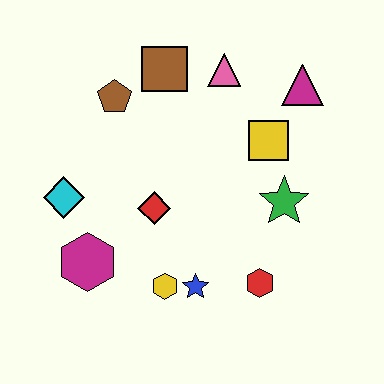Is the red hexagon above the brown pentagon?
No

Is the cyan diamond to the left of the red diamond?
Yes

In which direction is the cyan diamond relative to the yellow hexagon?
The cyan diamond is to the left of the yellow hexagon.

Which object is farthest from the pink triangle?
The magenta hexagon is farthest from the pink triangle.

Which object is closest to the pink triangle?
The brown square is closest to the pink triangle.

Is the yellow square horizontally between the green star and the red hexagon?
Yes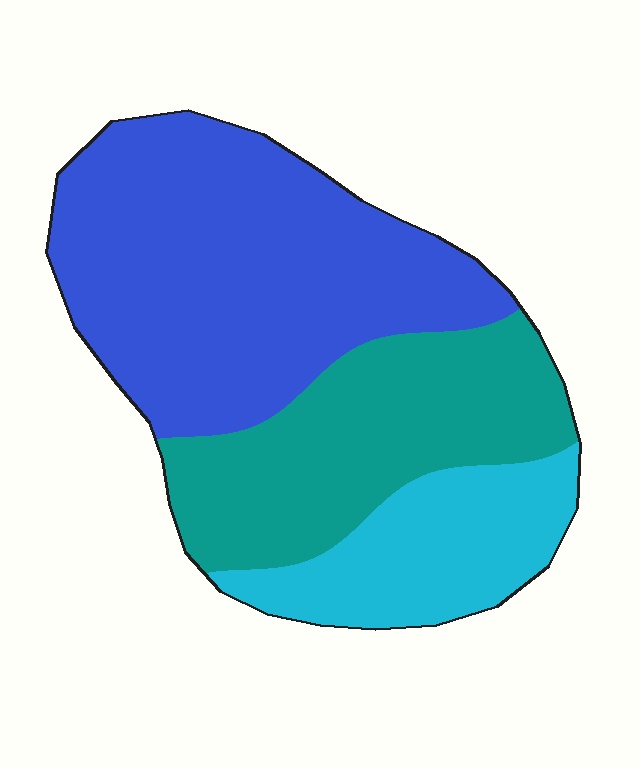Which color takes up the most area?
Blue, at roughly 50%.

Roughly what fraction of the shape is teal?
Teal takes up between a quarter and a half of the shape.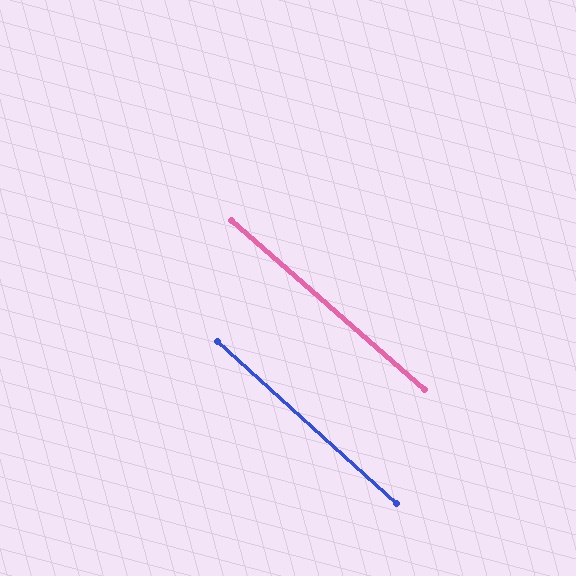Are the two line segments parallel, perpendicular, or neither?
Parallel — their directions differ by only 1.0°.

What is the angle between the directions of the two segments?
Approximately 1 degree.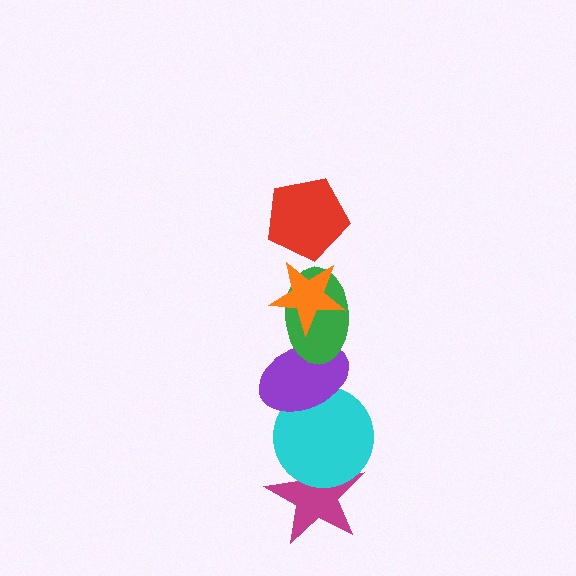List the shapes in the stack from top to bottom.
From top to bottom: the red pentagon, the orange star, the green ellipse, the purple ellipse, the cyan circle, the magenta star.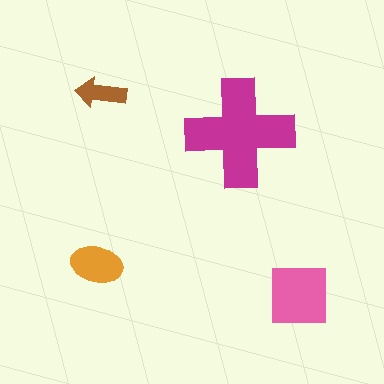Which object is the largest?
The magenta cross.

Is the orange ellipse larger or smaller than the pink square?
Smaller.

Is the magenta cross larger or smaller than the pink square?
Larger.